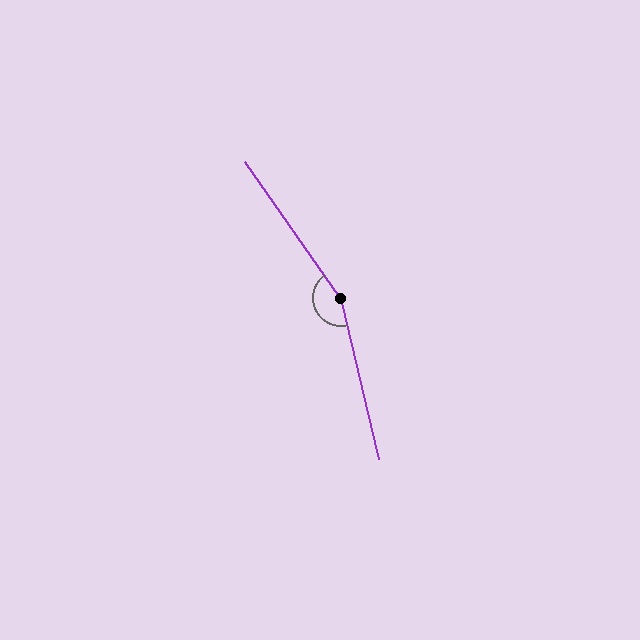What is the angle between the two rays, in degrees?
Approximately 158 degrees.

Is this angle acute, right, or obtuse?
It is obtuse.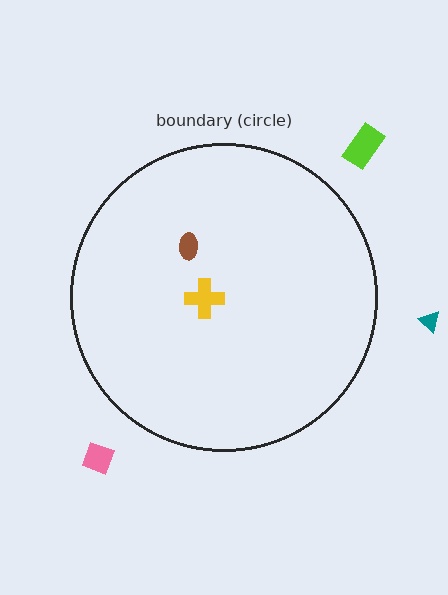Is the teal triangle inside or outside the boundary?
Outside.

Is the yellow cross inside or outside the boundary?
Inside.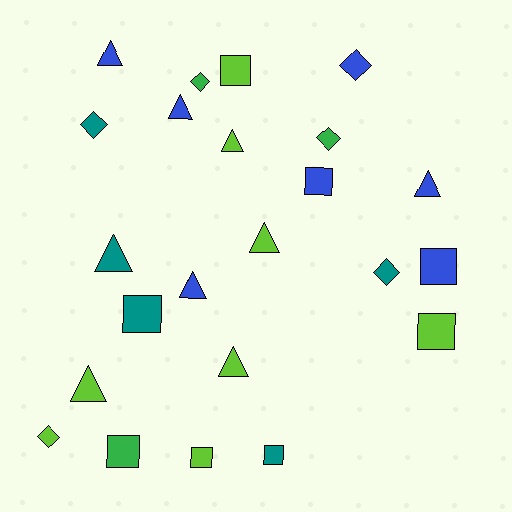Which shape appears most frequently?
Triangle, with 9 objects.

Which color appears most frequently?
Lime, with 8 objects.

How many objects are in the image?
There are 23 objects.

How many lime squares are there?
There are 3 lime squares.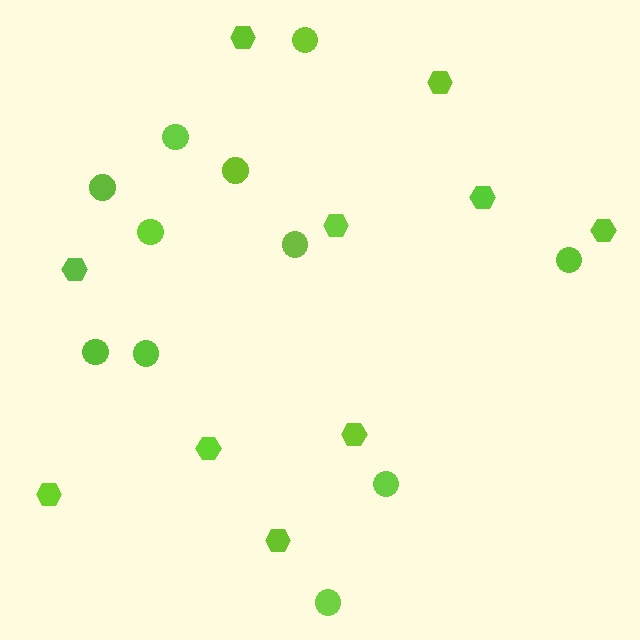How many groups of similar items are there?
There are 2 groups: one group of hexagons (10) and one group of circles (11).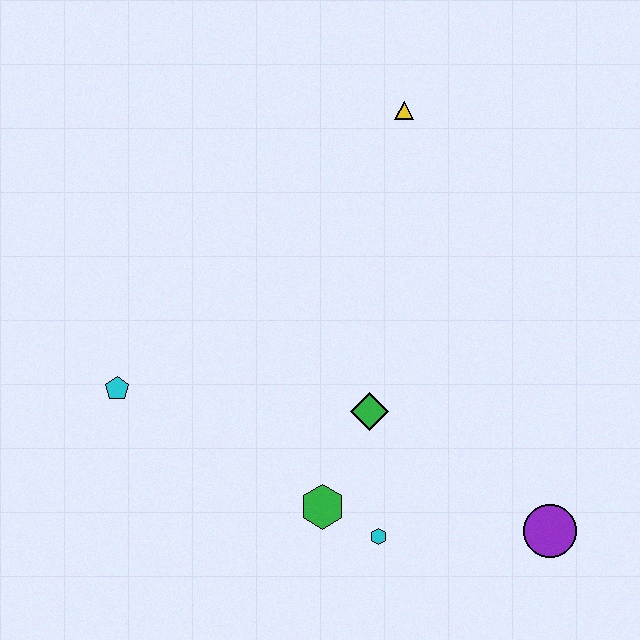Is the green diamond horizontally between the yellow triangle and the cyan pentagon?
Yes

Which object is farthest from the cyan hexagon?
The yellow triangle is farthest from the cyan hexagon.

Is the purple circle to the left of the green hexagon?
No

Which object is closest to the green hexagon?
The cyan hexagon is closest to the green hexagon.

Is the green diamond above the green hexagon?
Yes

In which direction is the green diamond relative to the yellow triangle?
The green diamond is below the yellow triangle.